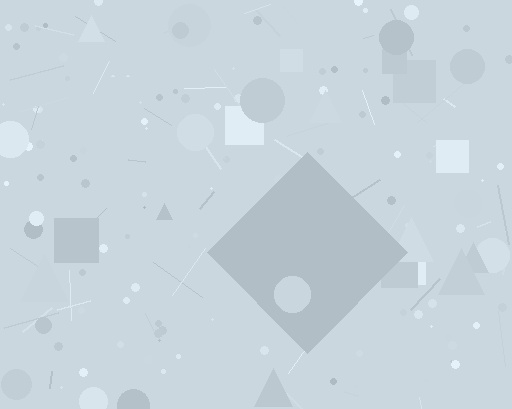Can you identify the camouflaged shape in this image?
The camouflaged shape is a diamond.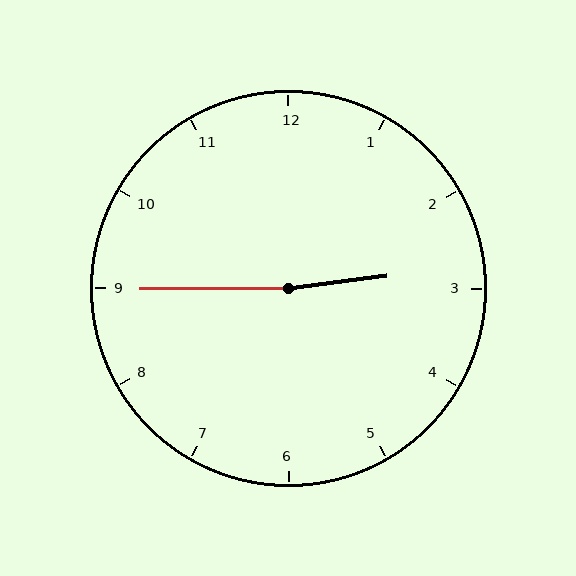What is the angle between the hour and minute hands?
Approximately 172 degrees.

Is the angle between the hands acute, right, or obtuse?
It is obtuse.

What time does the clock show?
2:45.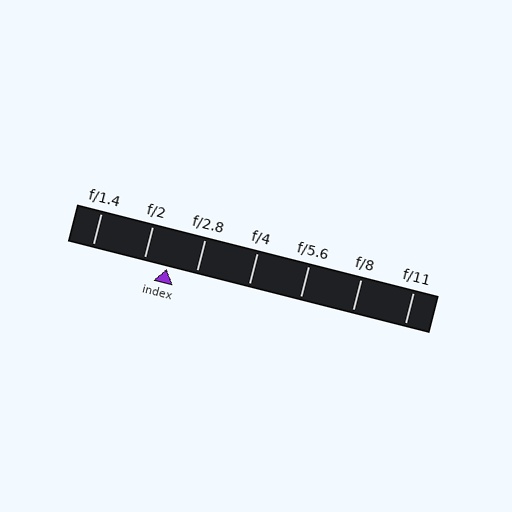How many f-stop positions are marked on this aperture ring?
There are 7 f-stop positions marked.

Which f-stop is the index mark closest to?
The index mark is closest to f/2.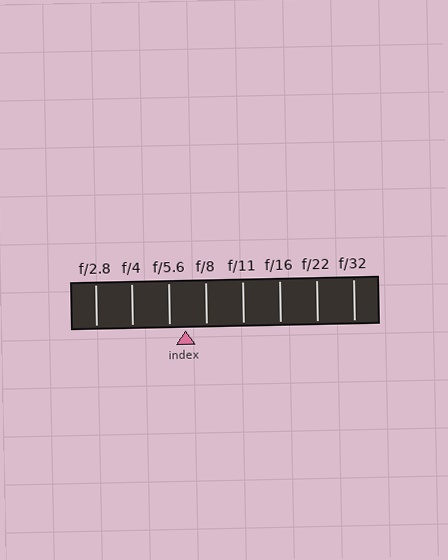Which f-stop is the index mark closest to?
The index mark is closest to f/5.6.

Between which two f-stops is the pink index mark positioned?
The index mark is between f/5.6 and f/8.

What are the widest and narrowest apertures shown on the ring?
The widest aperture shown is f/2.8 and the narrowest is f/32.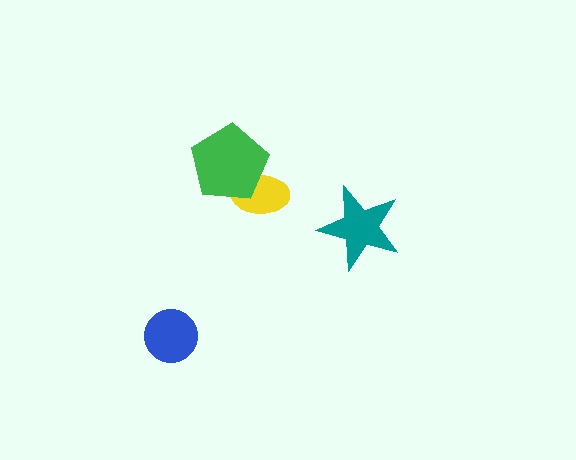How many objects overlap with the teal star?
0 objects overlap with the teal star.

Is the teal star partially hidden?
No, no other shape covers it.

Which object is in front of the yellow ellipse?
The green pentagon is in front of the yellow ellipse.